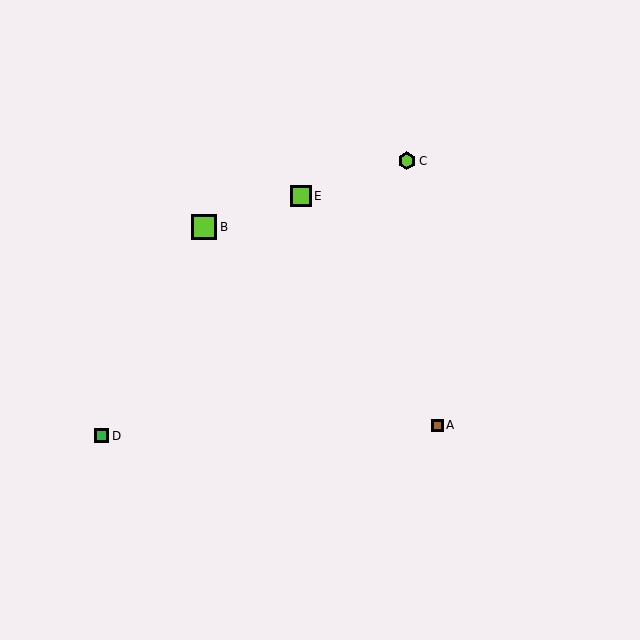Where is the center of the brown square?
The center of the brown square is at (437, 425).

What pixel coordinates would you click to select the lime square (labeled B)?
Click at (204, 227) to select the lime square B.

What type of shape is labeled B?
Shape B is a lime square.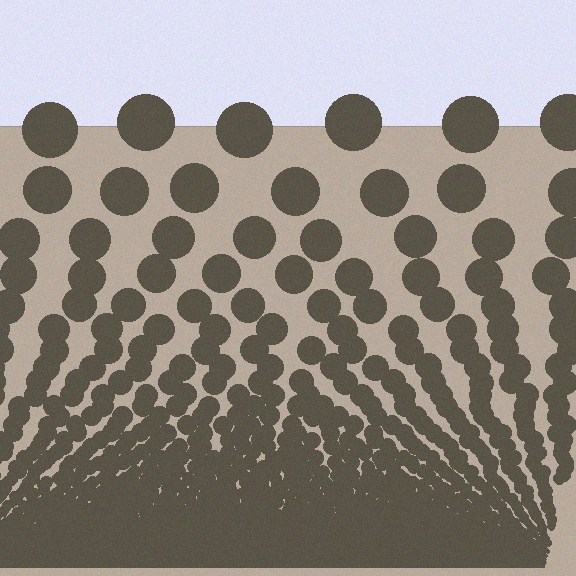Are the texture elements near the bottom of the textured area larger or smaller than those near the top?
Smaller. The gradient is inverted — elements near the bottom are smaller and denser.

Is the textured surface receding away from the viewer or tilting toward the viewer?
The surface appears to tilt toward the viewer. Texture elements get larger and sparser toward the top.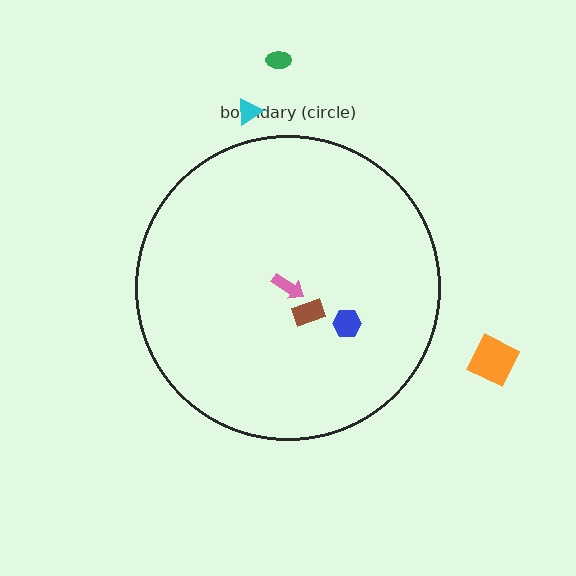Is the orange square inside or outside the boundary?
Outside.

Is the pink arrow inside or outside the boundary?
Inside.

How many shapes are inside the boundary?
3 inside, 3 outside.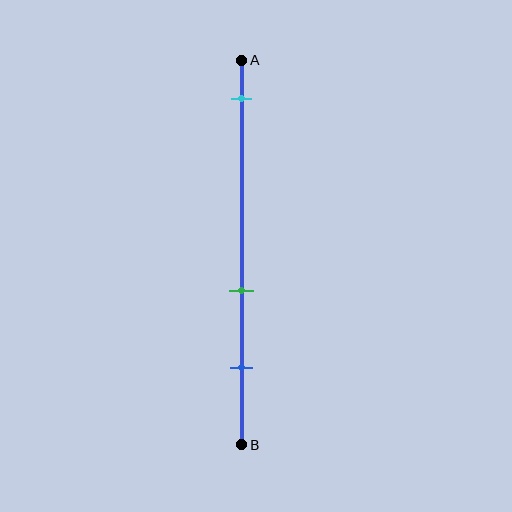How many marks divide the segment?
There are 3 marks dividing the segment.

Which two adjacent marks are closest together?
The green and blue marks are the closest adjacent pair.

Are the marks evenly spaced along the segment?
No, the marks are not evenly spaced.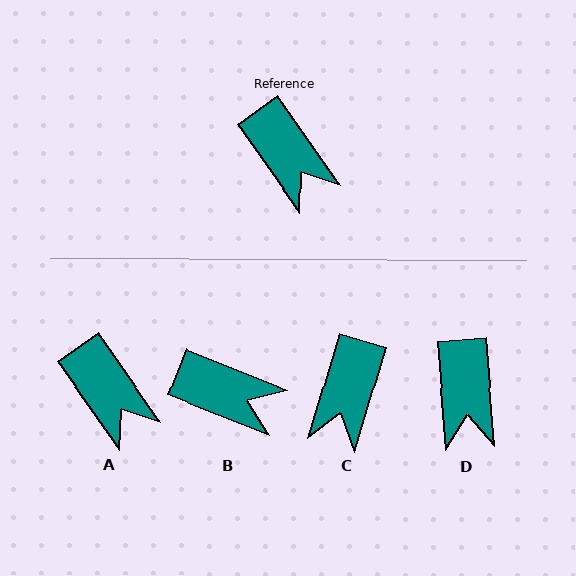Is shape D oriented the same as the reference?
No, it is off by about 30 degrees.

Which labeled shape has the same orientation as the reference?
A.